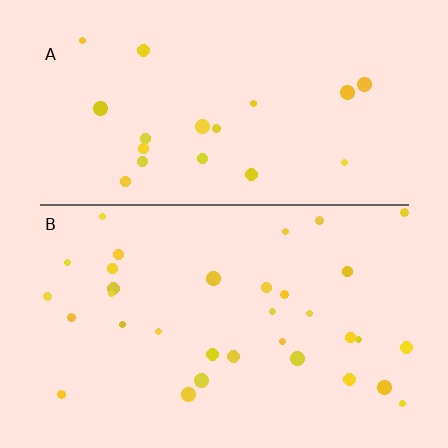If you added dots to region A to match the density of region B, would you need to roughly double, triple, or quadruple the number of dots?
Approximately double.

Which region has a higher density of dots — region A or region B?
B (the bottom).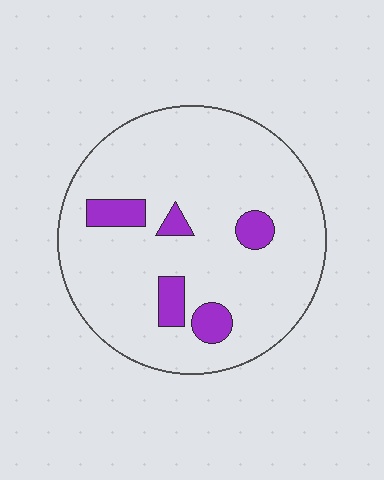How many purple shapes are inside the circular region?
5.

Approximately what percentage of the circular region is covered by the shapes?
Approximately 10%.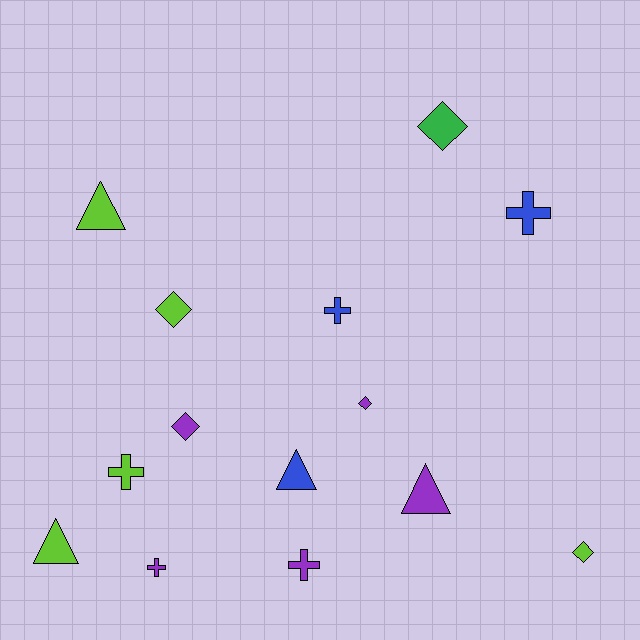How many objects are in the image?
There are 14 objects.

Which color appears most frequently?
Purple, with 5 objects.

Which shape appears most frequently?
Diamond, with 5 objects.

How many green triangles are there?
There are no green triangles.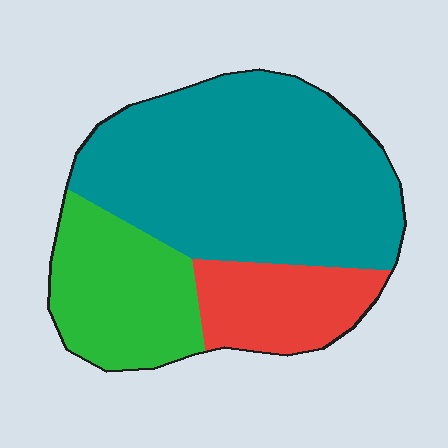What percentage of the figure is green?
Green takes up about one quarter (1/4) of the figure.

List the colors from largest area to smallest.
From largest to smallest: teal, green, red.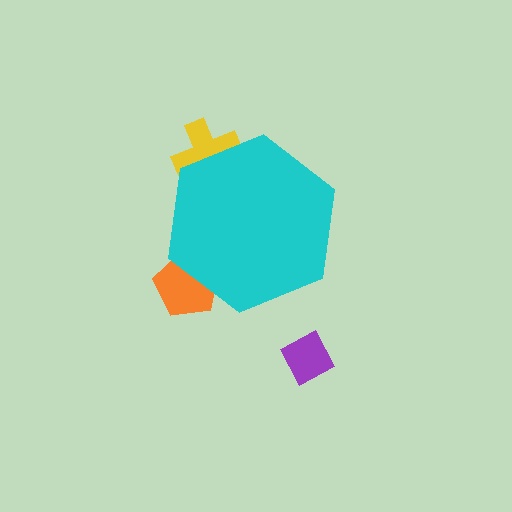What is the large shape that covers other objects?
A cyan hexagon.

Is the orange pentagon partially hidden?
Yes, the orange pentagon is partially hidden behind the cyan hexagon.